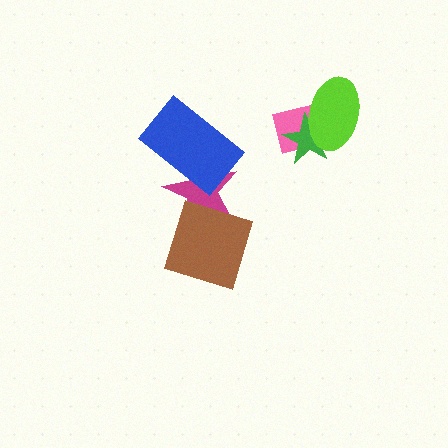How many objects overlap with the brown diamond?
1 object overlaps with the brown diamond.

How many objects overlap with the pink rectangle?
2 objects overlap with the pink rectangle.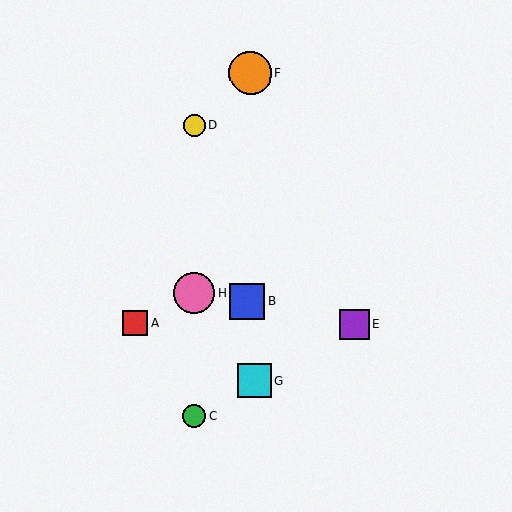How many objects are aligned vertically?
3 objects (C, D, H) are aligned vertically.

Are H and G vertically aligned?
No, H is at x≈194 and G is at x≈254.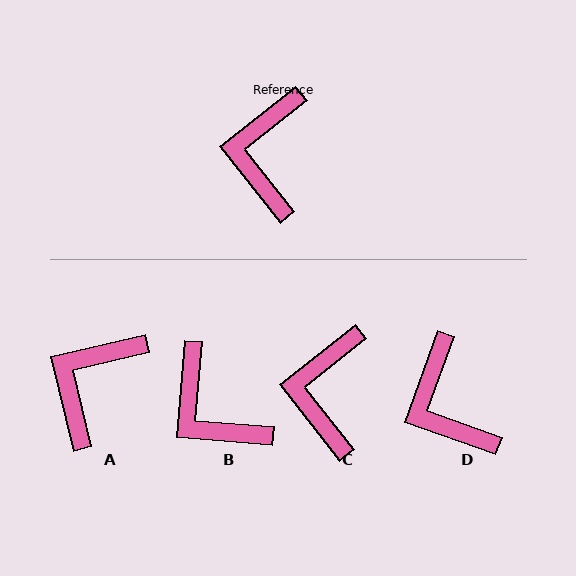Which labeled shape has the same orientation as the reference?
C.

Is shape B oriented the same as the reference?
No, it is off by about 47 degrees.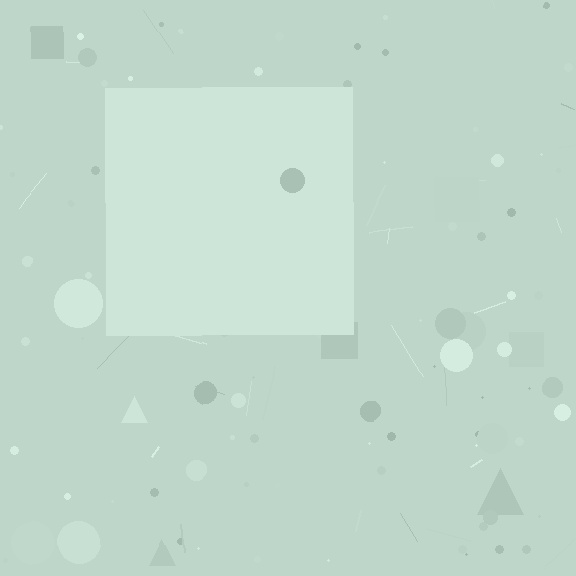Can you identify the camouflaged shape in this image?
The camouflaged shape is a square.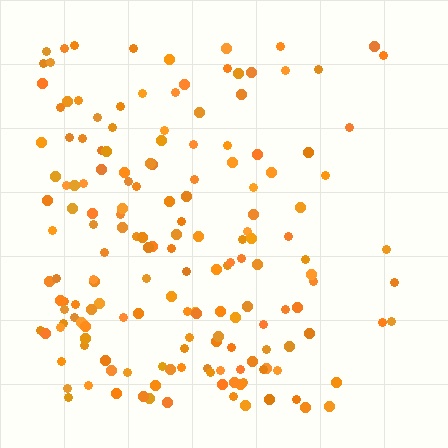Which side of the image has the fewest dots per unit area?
The right.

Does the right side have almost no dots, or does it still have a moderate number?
Still a moderate number, just noticeably fewer than the left.